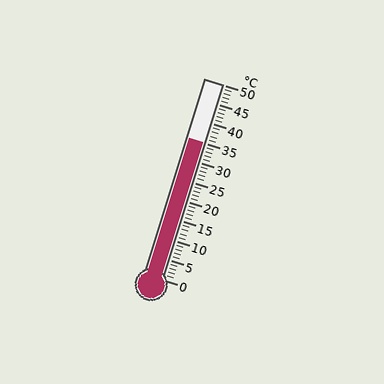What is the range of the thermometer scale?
The thermometer scale ranges from 0°C to 50°C.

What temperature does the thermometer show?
The thermometer shows approximately 35°C.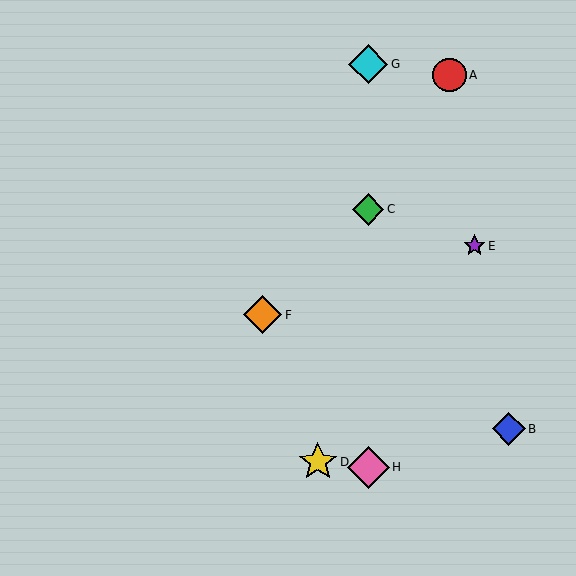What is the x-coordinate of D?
Object D is at x≈318.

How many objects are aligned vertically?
3 objects (C, G, H) are aligned vertically.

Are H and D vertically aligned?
No, H is at x≈368 and D is at x≈318.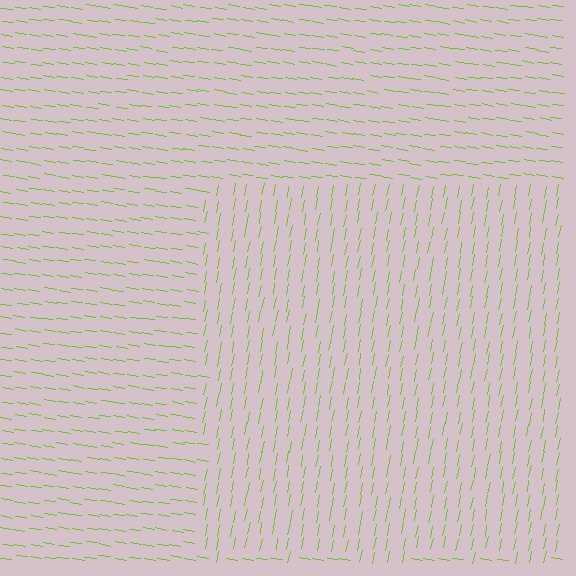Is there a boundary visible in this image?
Yes, there is a texture boundary formed by a change in line orientation.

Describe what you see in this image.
The image is filled with small lime line segments. A rectangle region in the image has lines oriented differently from the surrounding lines, creating a visible texture boundary.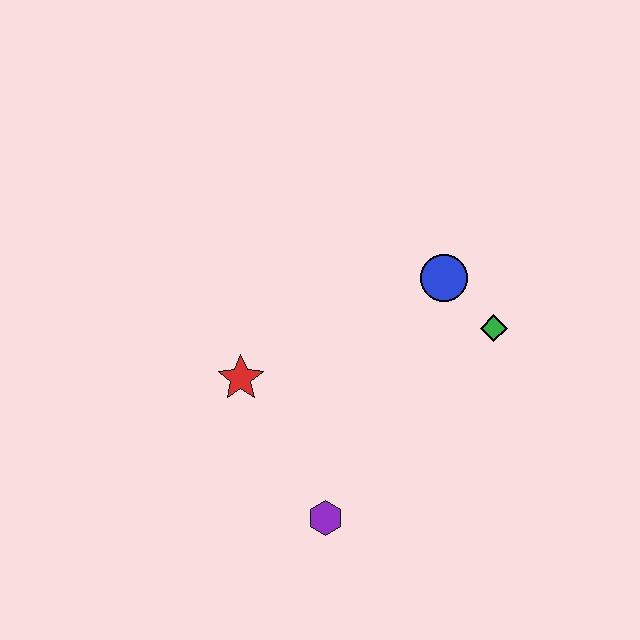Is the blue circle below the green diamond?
No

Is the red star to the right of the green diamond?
No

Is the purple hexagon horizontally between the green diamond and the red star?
Yes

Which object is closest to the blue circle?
The green diamond is closest to the blue circle.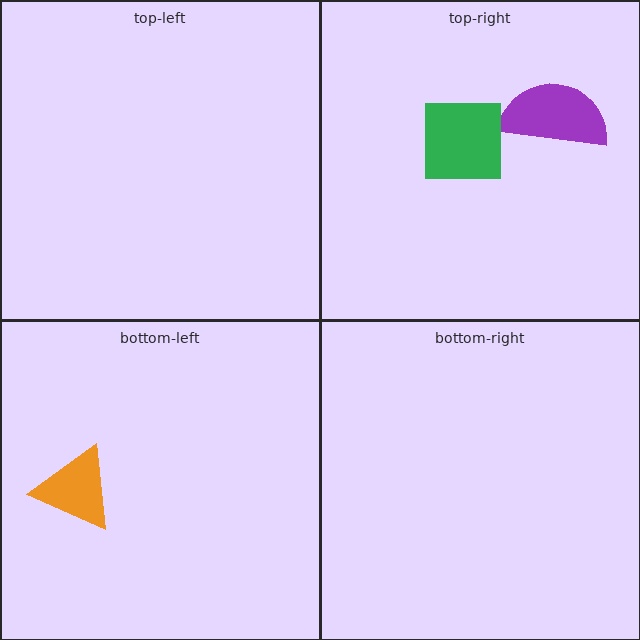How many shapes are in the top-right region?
2.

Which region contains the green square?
The top-right region.